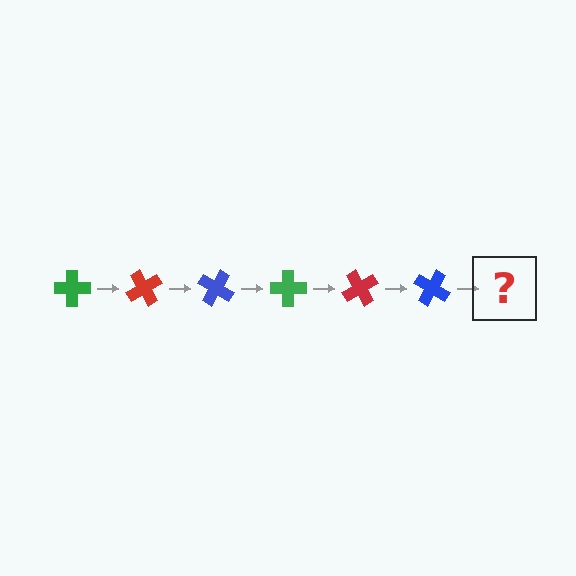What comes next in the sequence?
The next element should be a green cross, rotated 360 degrees from the start.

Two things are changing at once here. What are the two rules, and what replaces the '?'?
The two rules are that it rotates 60 degrees each step and the color cycles through green, red, and blue. The '?' should be a green cross, rotated 360 degrees from the start.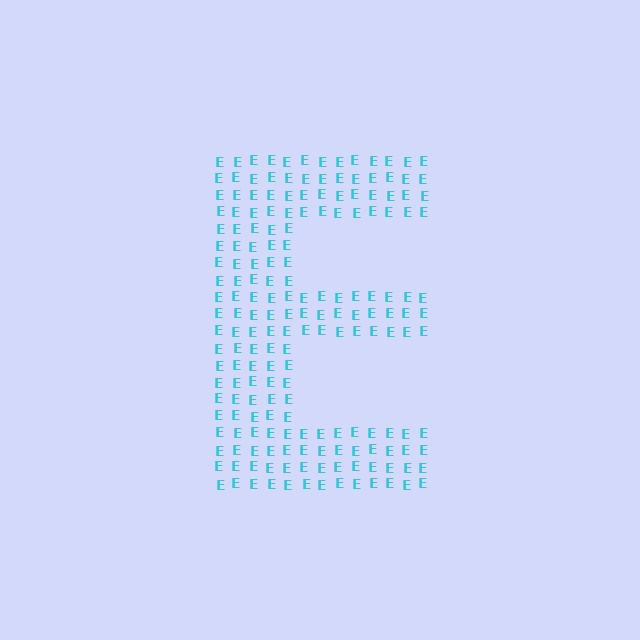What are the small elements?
The small elements are letter E's.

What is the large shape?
The large shape is the letter E.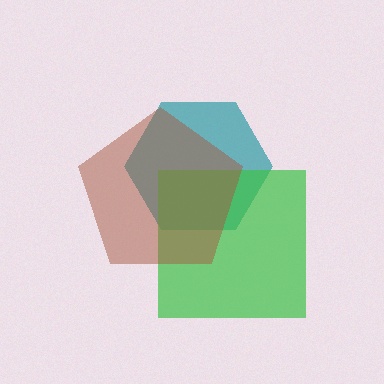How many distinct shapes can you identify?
There are 3 distinct shapes: a teal hexagon, a green square, a brown pentagon.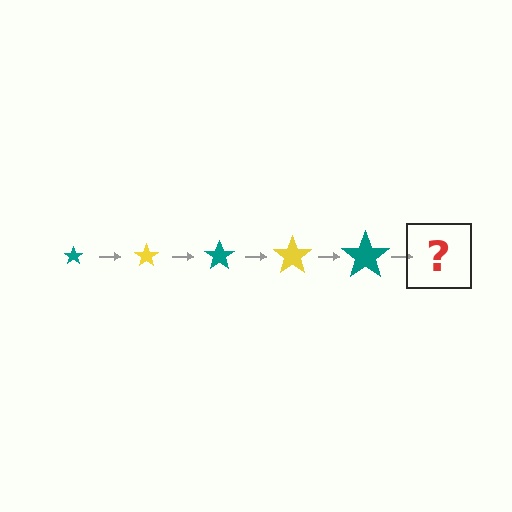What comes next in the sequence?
The next element should be a yellow star, larger than the previous one.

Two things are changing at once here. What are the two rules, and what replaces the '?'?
The two rules are that the star grows larger each step and the color cycles through teal and yellow. The '?' should be a yellow star, larger than the previous one.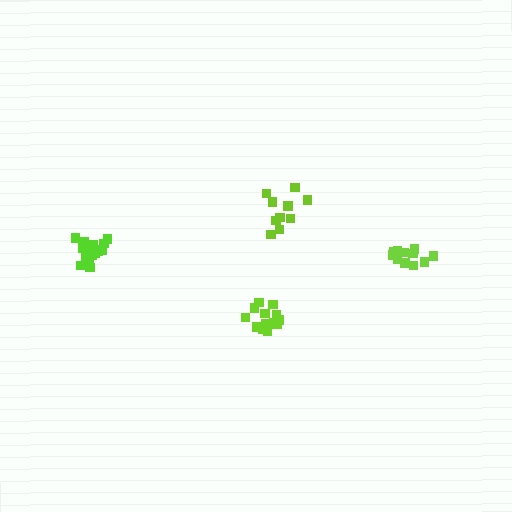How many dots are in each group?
Group 1: 13 dots, Group 2: 12 dots, Group 3: 15 dots, Group 4: 10 dots (50 total).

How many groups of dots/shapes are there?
There are 4 groups.